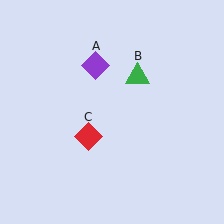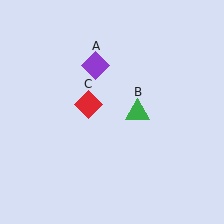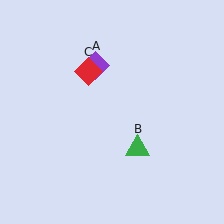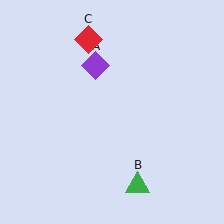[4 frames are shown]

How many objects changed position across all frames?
2 objects changed position: green triangle (object B), red diamond (object C).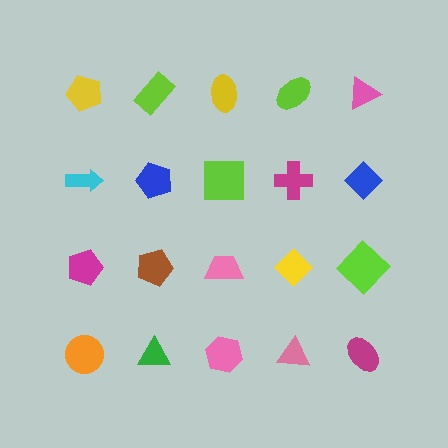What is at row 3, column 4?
A yellow diamond.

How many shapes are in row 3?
5 shapes.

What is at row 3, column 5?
A lime diamond.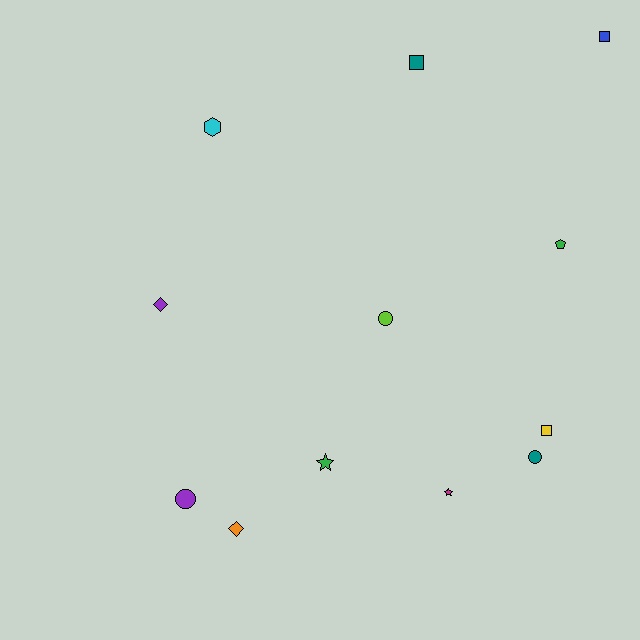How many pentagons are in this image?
There is 1 pentagon.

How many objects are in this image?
There are 12 objects.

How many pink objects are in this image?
There are no pink objects.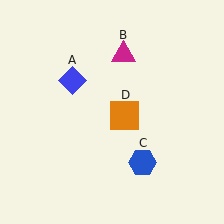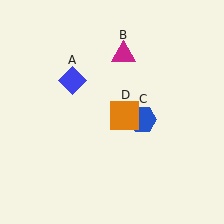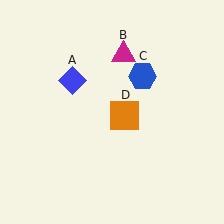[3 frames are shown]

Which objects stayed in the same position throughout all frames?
Blue diamond (object A) and magenta triangle (object B) and orange square (object D) remained stationary.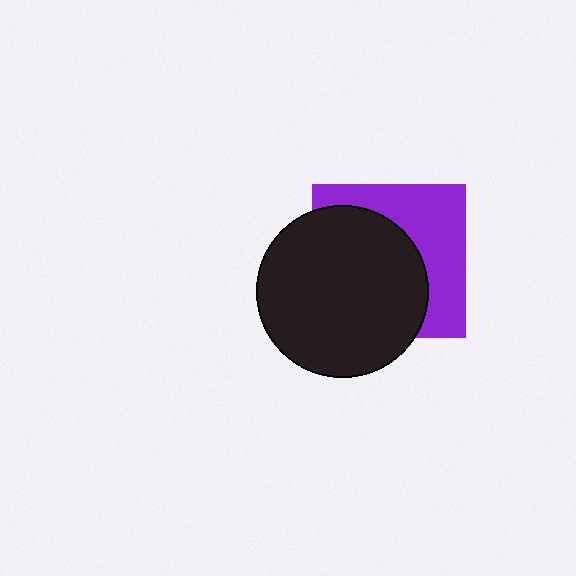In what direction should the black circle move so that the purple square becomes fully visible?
The black circle should move left. That is the shortest direction to clear the overlap and leave the purple square fully visible.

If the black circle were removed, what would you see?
You would see the complete purple square.